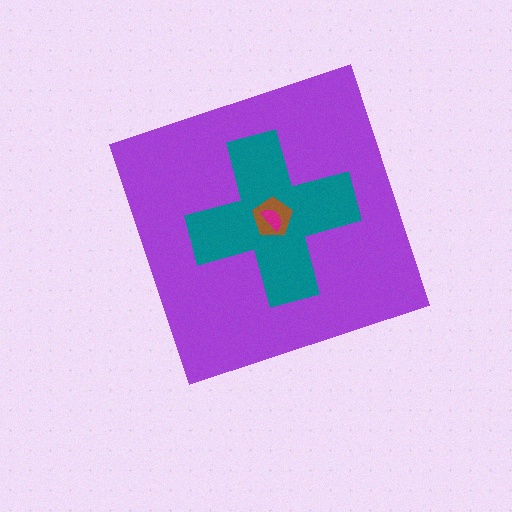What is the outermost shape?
The purple diamond.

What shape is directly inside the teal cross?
The brown pentagon.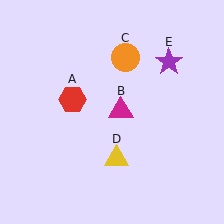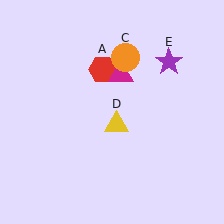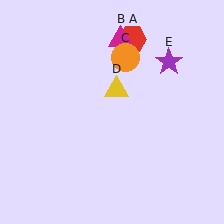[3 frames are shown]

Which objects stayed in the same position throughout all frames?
Orange circle (object C) and purple star (object E) remained stationary.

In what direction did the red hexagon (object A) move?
The red hexagon (object A) moved up and to the right.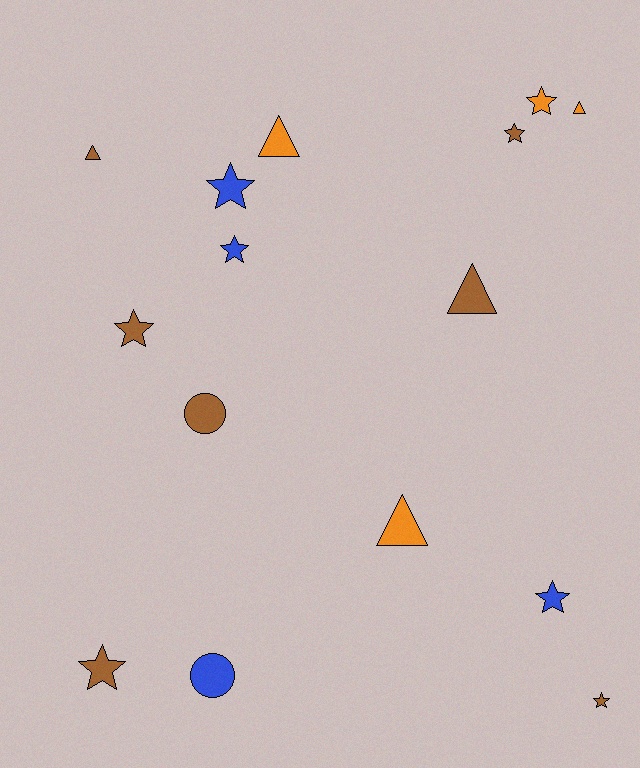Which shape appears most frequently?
Star, with 8 objects.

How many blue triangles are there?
There are no blue triangles.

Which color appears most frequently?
Brown, with 7 objects.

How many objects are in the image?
There are 15 objects.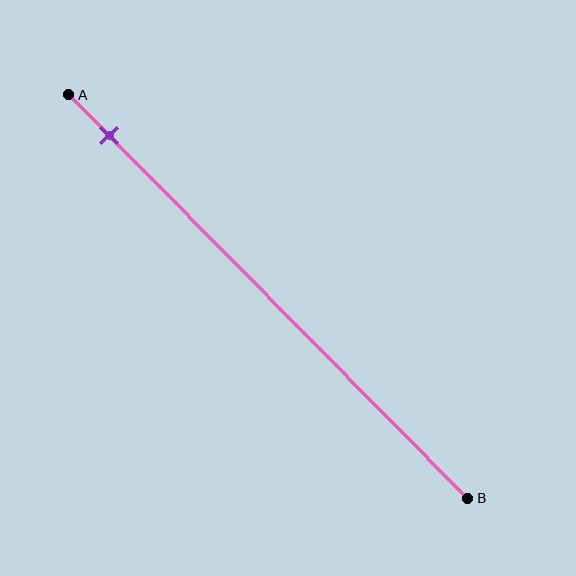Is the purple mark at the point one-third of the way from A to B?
No, the mark is at about 10% from A, not at the 33% one-third point.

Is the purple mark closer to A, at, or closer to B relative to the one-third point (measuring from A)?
The purple mark is closer to point A than the one-third point of segment AB.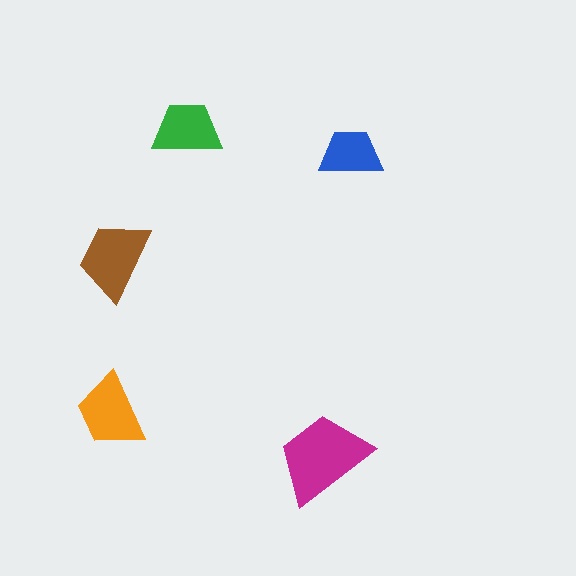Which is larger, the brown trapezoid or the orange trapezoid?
The brown one.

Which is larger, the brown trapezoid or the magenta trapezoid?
The magenta one.